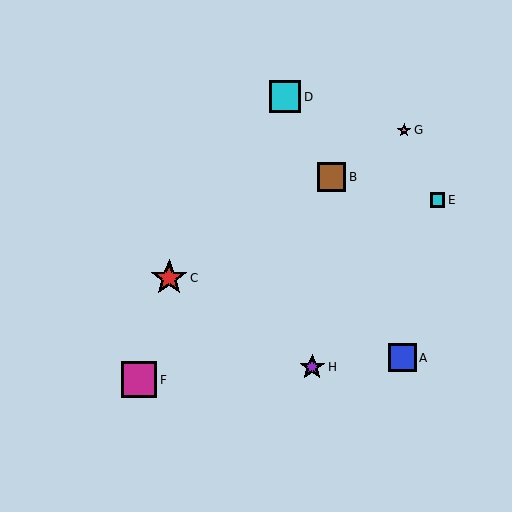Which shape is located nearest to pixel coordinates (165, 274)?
The red star (labeled C) at (169, 278) is nearest to that location.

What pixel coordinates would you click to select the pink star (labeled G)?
Click at (404, 130) to select the pink star G.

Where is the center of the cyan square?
The center of the cyan square is at (437, 200).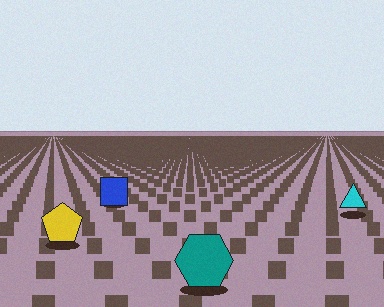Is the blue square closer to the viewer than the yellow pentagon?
No. The yellow pentagon is closer — you can tell from the texture gradient: the ground texture is coarser near it.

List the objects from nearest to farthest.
From nearest to farthest: the teal hexagon, the yellow pentagon, the cyan triangle, the blue square.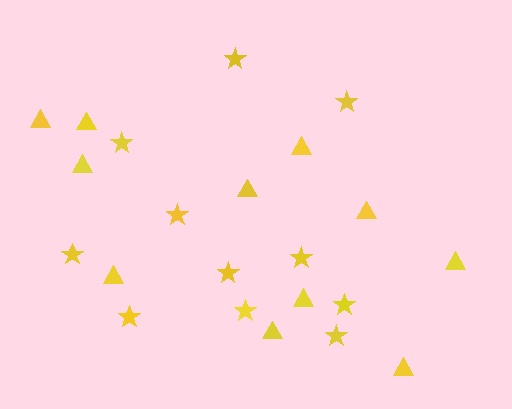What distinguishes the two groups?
There are 2 groups: one group of stars (11) and one group of triangles (11).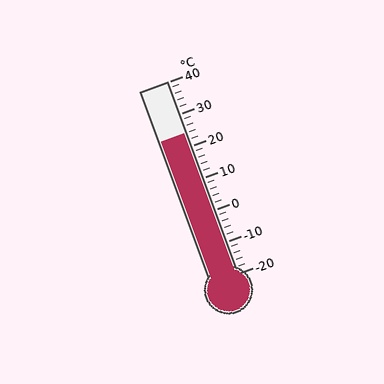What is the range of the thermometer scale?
The thermometer scale ranges from -20°C to 40°C.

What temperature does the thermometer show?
The thermometer shows approximately 24°C.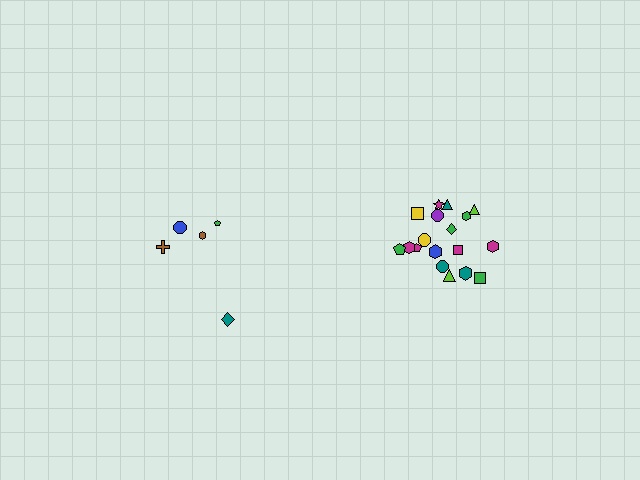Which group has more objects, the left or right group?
The right group.